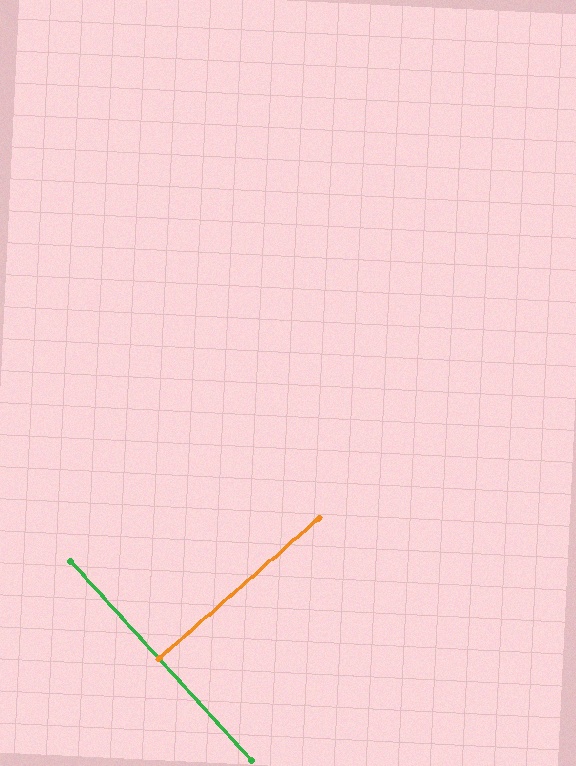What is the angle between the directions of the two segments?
Approximately 89 degrees.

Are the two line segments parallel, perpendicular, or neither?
Perpendicular — they meet at approximately 89°.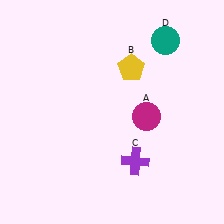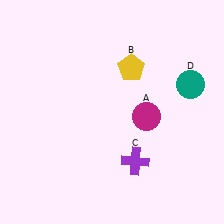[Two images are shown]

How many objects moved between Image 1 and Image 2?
1 object moved between the two images.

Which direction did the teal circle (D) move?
The teal circle (D) moved down.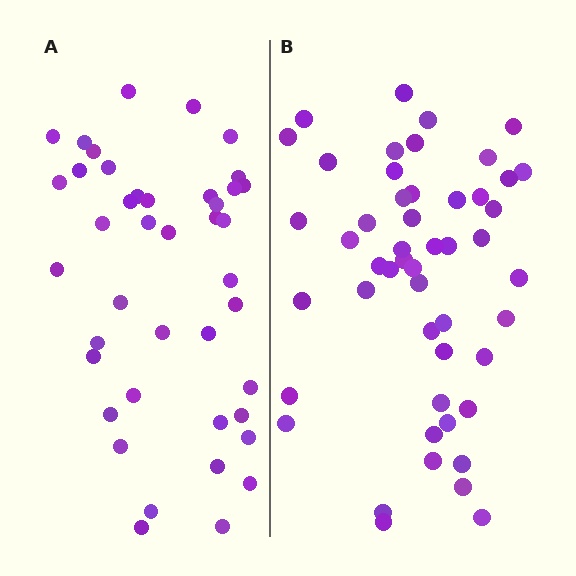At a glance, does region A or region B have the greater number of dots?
Region B (the right region) has more dots.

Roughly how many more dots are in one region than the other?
Region B has roughly 8 or so more dots than region A.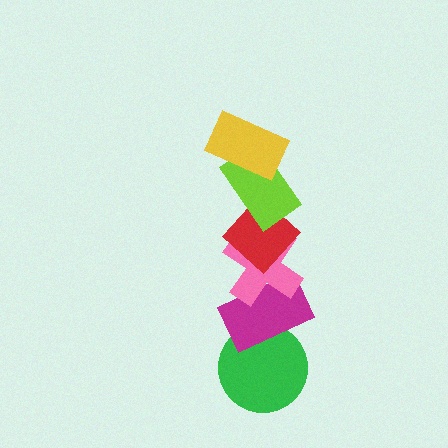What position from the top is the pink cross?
The pink cross is 4th from the top.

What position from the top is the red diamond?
The red diamond is 3rd from the top.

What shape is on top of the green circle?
The magenta rectangle is on top of the green circle.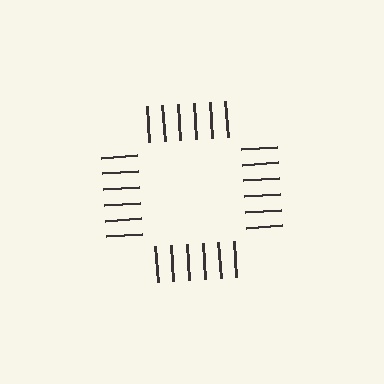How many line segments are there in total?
24 — 6 along each of the 4 edges.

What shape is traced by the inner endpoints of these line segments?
An illusory square — the line segments terminate on its edges but no continuous stroke is drawn.